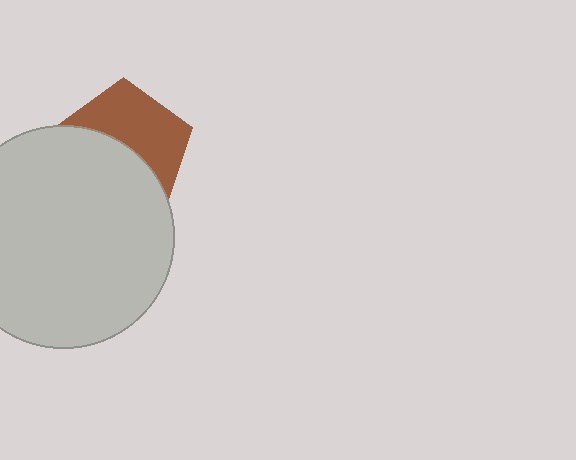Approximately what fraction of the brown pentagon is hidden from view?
Roughly 51% of the brown pentagon is hidden behind the light gray circle.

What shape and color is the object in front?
The object in front is a light gray circle.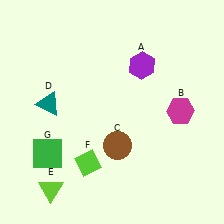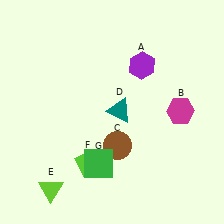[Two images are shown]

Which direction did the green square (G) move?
The green square (G) moved right.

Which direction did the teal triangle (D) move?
The teal triangle (D) moved right.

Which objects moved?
The objects that moved are: the teal triangle (D), the green square (G).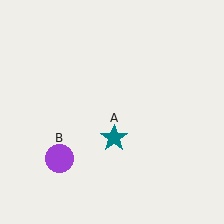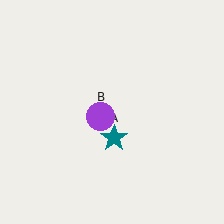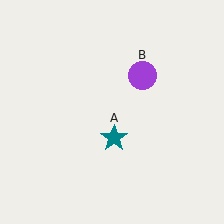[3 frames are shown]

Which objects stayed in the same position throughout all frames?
Teal star (object A) remained stationary.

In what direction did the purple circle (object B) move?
The purple circle (object B) moved up and to the right.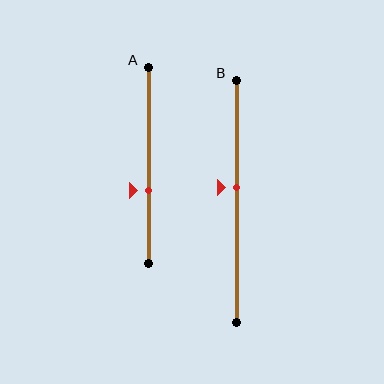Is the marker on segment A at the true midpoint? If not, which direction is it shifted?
No, the marker on segment A is shifted downward by about 13% of the segment length.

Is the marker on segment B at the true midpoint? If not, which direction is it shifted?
No, the marker on segment B is shifted upward by about 6% of the segment length.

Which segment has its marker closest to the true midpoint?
Segment B has its marker closest to the true midpoint.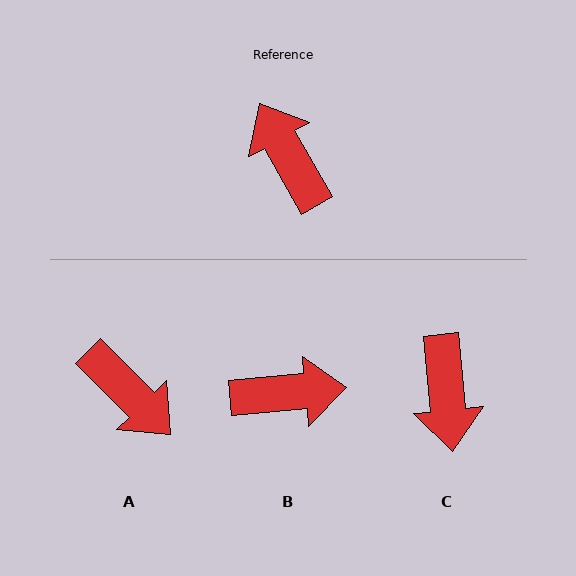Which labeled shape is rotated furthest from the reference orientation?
A, about 165 degrees away.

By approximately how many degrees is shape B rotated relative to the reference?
Approximately 115 degrees clockwise.